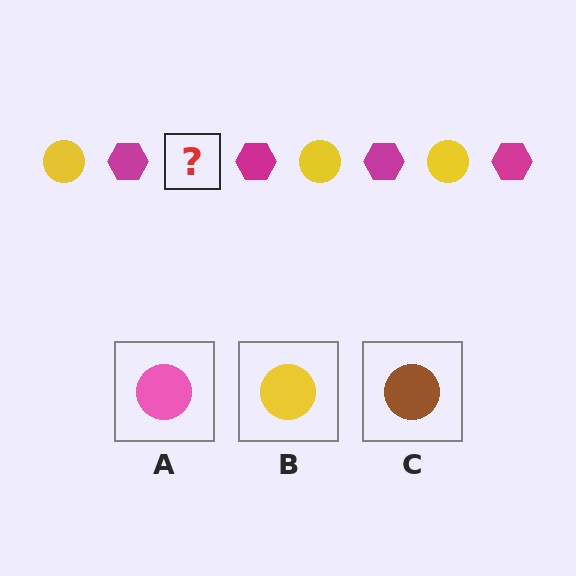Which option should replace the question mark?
Option B.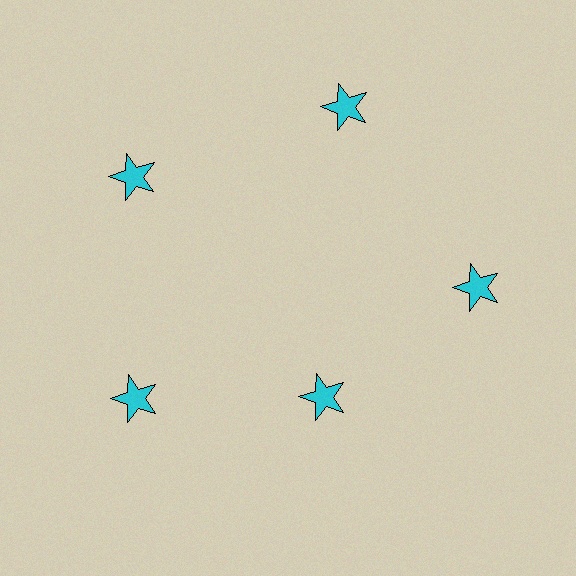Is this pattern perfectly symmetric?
No. The 5 cyan stars are arranged in a ring, but one element near the 5 o'clock position is pulled inward toward the center, breaking the 5-fold rotational symmetry.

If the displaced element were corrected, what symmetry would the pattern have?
It would have 5-fold rotational symmetry — the pattern would map onto itself every 72 degrees.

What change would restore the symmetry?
The symmetry would be restored by moving it outward, back onto the ring so that all 5 stars sit at equal angles and equal distance from the center.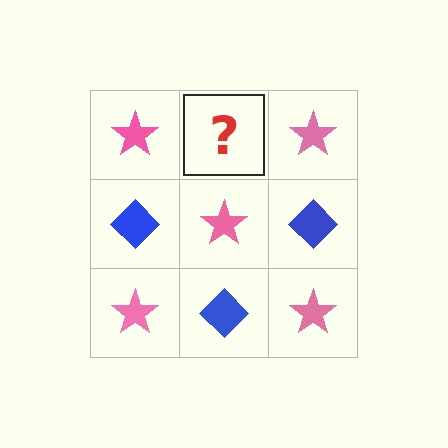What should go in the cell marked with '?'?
The missing cell should contain a blue diamond.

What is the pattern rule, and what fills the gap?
The rule is that it alternates pink star and blue diamond in a checkerboard pattern. The gap should be filled with a blue diamond.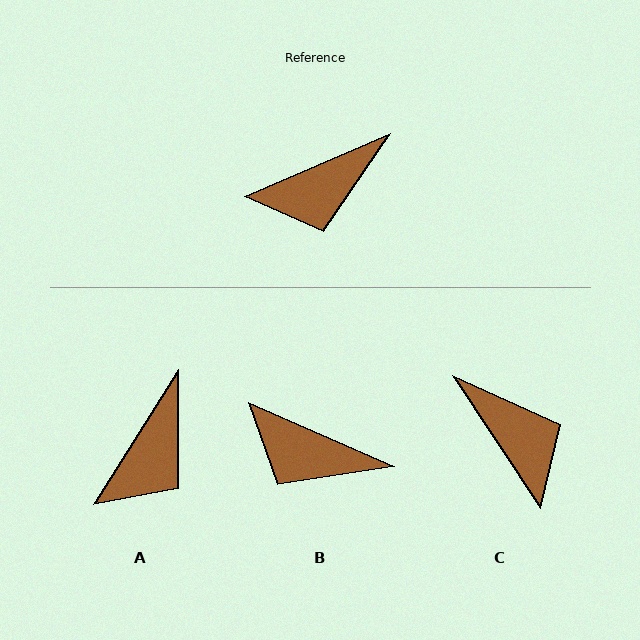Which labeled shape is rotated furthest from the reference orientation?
C, about 100 degrees away.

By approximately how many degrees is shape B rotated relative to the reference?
Approximately 47 degrees clockwise.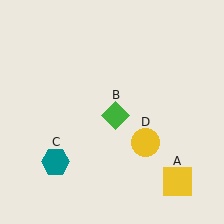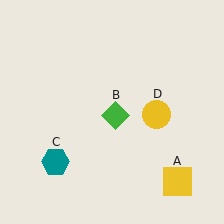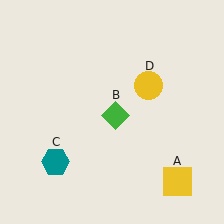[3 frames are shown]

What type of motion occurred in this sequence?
The yellow circle (object D) rotated counterclockwise around the center of the scene.